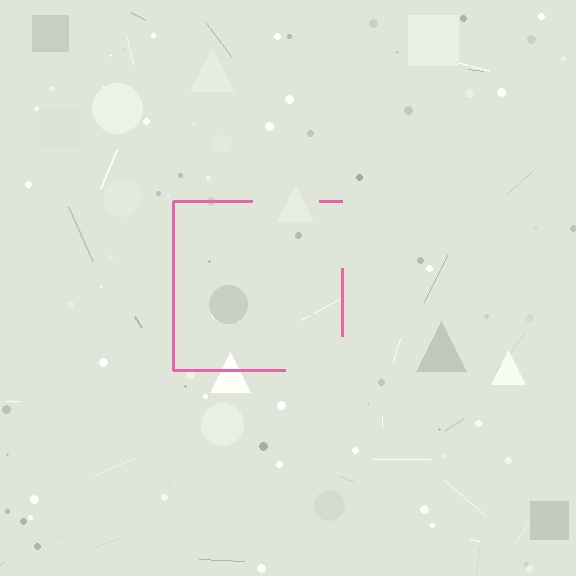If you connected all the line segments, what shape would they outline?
They would outline a square.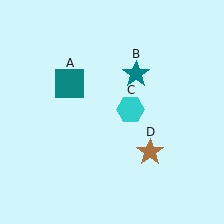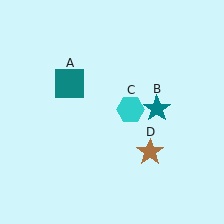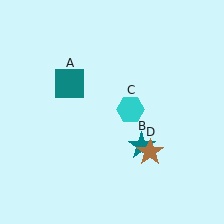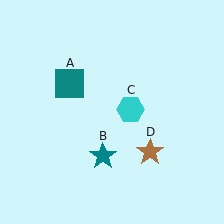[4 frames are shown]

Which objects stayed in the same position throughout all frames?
Teal square (object A) and cyan hexagon (object C) and brown star (object D) remained stationary.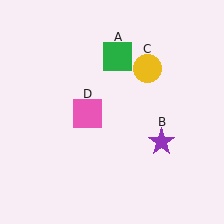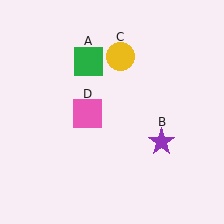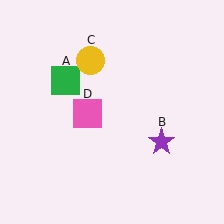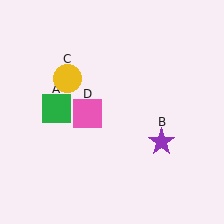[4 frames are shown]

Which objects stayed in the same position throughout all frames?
Purple star (object B) and pink square (object D) remained stationary.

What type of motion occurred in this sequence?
The green square (object A), yellow circle (object C) rotated counterclockwise around the center of the scene.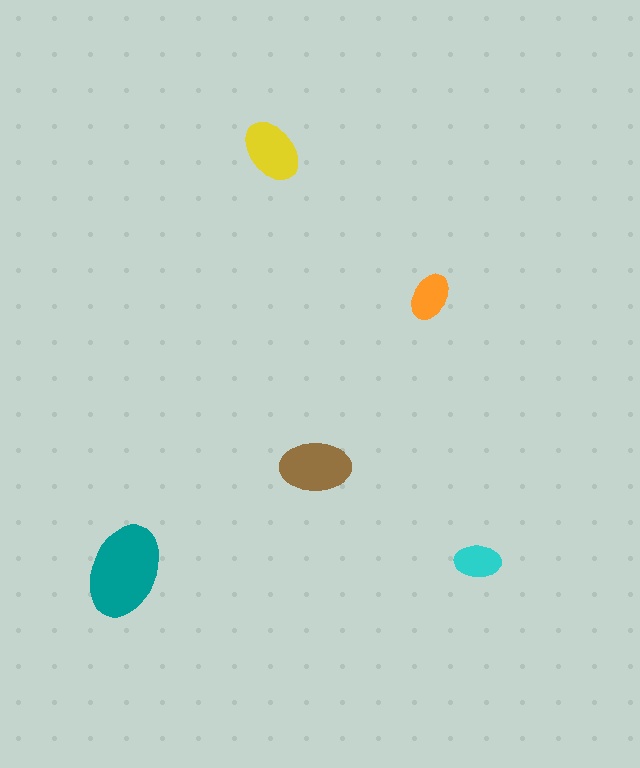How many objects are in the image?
There are 5 objects in the image.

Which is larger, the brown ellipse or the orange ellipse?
The brown one.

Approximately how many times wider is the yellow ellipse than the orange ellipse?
About 1.5 times wider.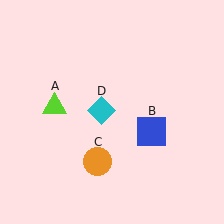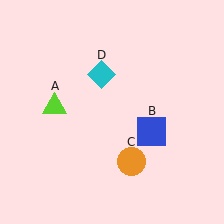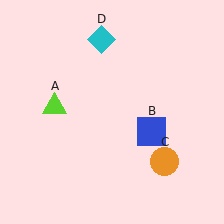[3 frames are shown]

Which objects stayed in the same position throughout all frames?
Lime triangle (object A) and blue square (object B) remained stationary.